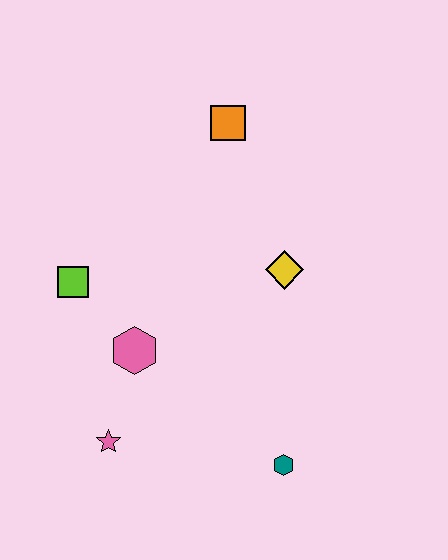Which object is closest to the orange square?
The yellow diamond is closest to the orange square.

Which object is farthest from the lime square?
The teal hexagon is farthest from the lime square.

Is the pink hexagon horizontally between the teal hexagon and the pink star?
Yes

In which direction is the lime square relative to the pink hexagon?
The lime square is above the pink hexagon.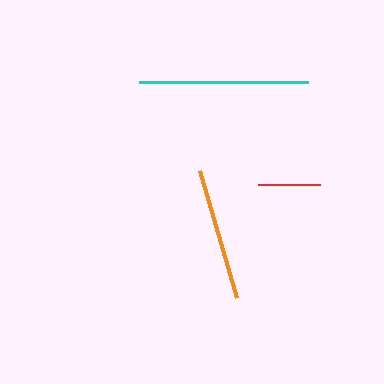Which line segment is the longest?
The cyan line is the longest at approximately 169 pixels.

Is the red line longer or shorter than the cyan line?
The cyan line is longer than the red line.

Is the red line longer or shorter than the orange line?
The orange line is longer than the red line.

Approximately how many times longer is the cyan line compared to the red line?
The cyan line is approximately 2.7 times the length of the red line.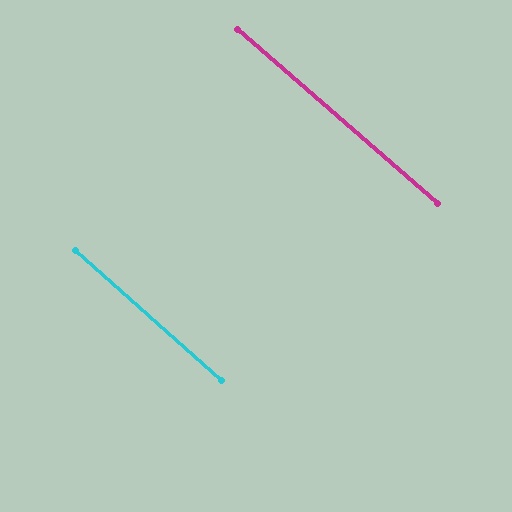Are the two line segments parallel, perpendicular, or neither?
Parallel — their directions differ by only 0.7°.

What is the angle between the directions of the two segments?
Approximately 1 degree.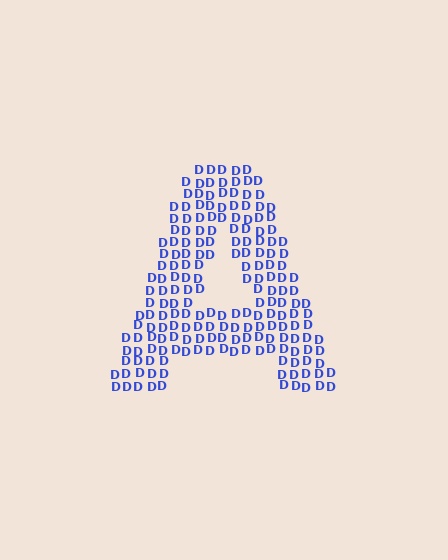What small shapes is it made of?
It is made of small letter D's.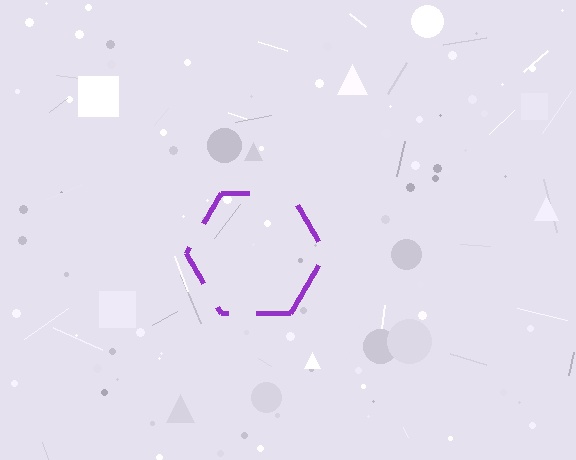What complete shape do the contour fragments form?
The contour fragments form a hexagon.